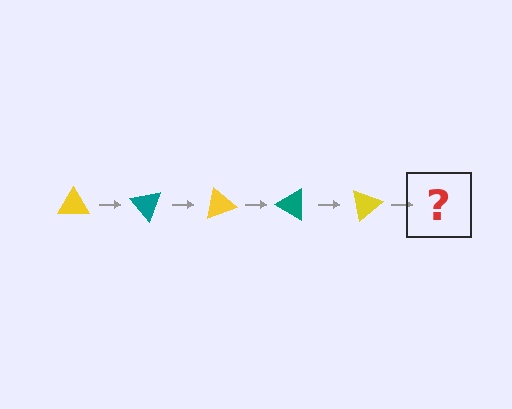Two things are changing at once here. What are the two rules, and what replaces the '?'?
The two rules are that it rotates 50 degrees each step and the color cycles through yellow and teal. The '?' should be a teal triangle, rotated 250 degrees from the start.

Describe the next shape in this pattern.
It should be a teal triangle, rotated 250 degrees from the start.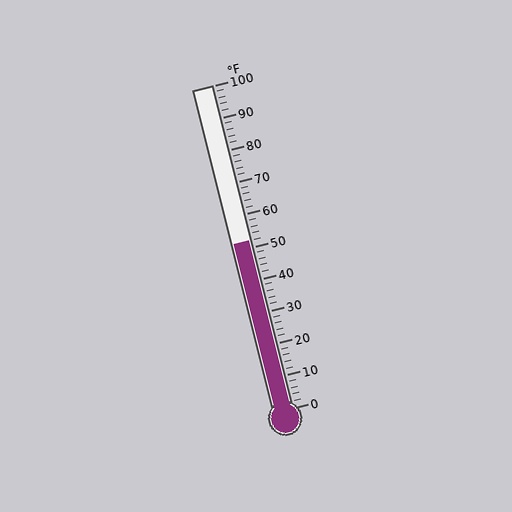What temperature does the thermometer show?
The thermometer shows approximately 52°F.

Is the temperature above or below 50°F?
The temperature is above 50°F.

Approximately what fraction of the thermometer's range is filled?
The thermometer is filled to approximately 50% of its range.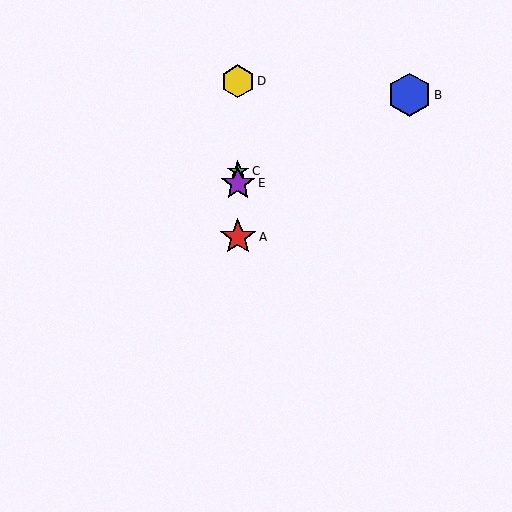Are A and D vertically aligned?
Yes, both are at x≈238.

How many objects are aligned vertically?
4 objects (A, C, D, E) are aligned vertically.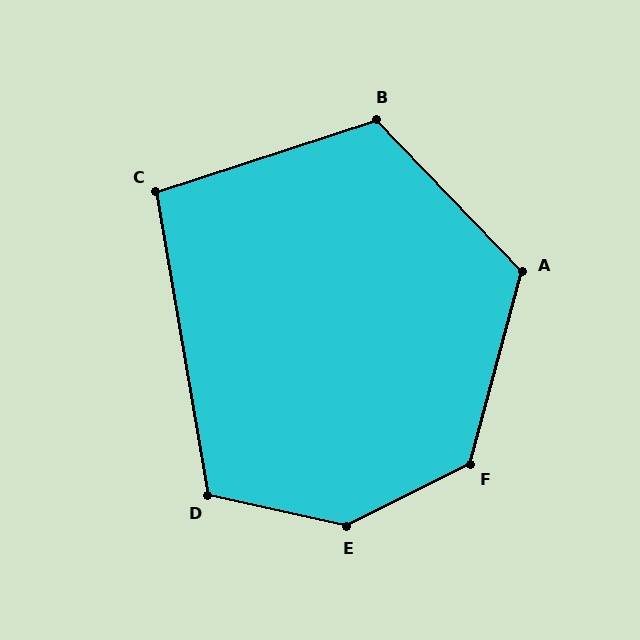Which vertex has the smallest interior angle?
C, at approximately 99 degrees.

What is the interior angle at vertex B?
Approximately 116 degrees (obtuse).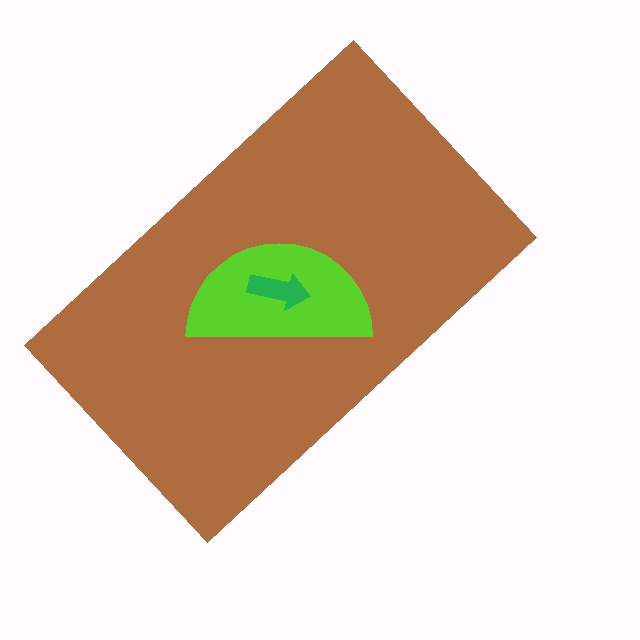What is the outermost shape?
The brown rectangle.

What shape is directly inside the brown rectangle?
The lime semicircle.